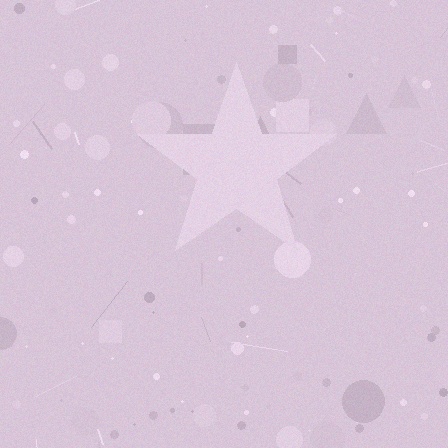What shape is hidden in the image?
A star is hidden in the image.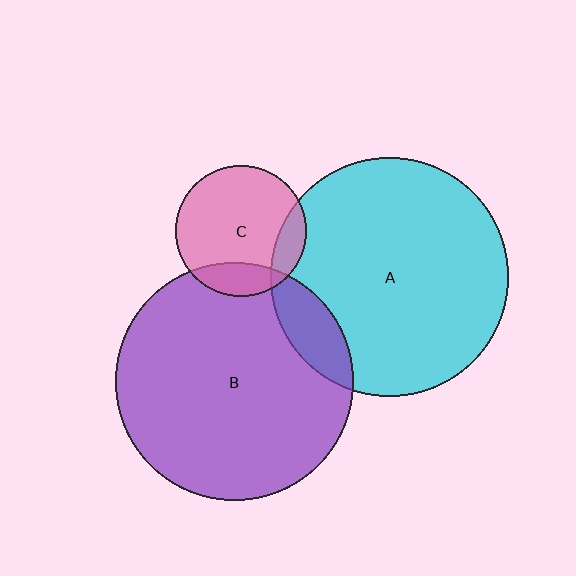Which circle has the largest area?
Circle A (cyan).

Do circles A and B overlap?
Yes.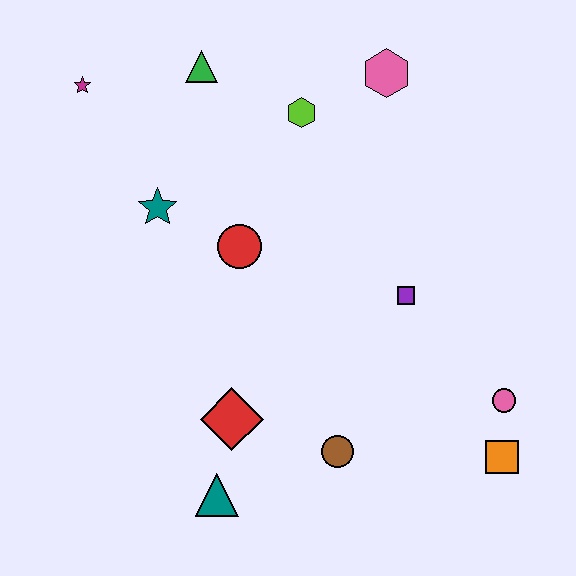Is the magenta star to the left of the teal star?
Yes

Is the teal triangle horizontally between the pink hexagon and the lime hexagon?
No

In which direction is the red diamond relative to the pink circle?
The red diamond is to the left of the pink circle.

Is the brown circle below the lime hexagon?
Yes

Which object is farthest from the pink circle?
The magenta star is farthest from the pink circle.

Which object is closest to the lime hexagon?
The pink hexagon is closest to the lime hexagon.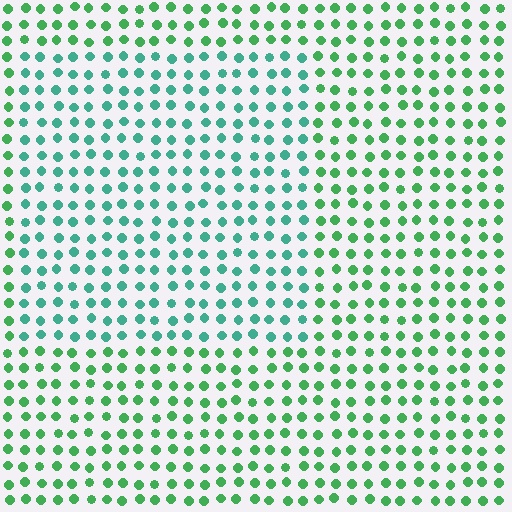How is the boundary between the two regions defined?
The boundary is defined purely by a slight shift in hue (about 33 degrees). Spacing, size, and orientation are identical on both sides.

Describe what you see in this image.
The image is filled with small green elements in a uniform arrangement. A rectangle-shaped region is visible where the elements are tinted to a slightly different hue, forming a subtle color boundary.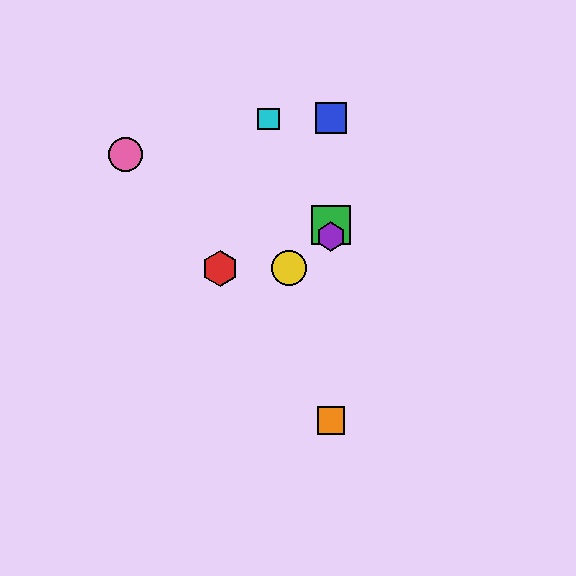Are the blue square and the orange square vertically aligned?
Yes, both are at x≈331.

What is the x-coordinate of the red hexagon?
The red hexagon is at x≈220.